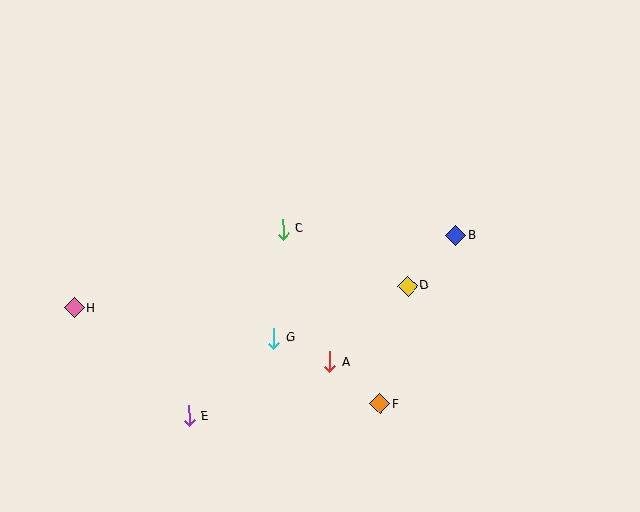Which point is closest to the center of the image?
Point C at (283, 229) is closest to the center.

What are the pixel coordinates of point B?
Point B is at (456, 235).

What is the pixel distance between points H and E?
The distance between H and E is 158 pixels.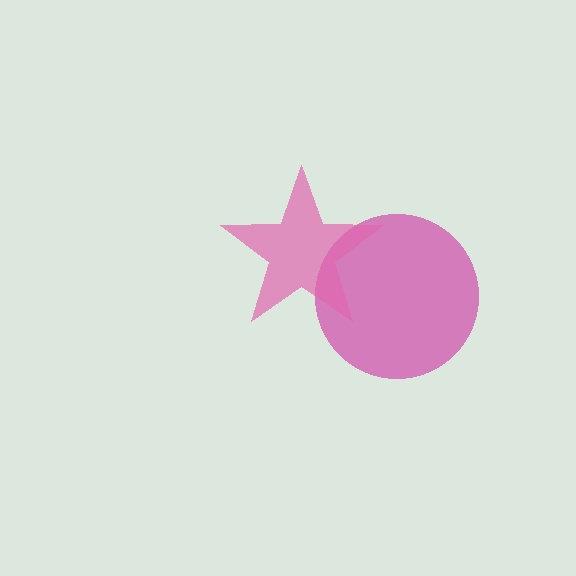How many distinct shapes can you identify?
There are 2 distinct shapes: a magenta circle, a pink star.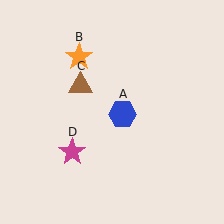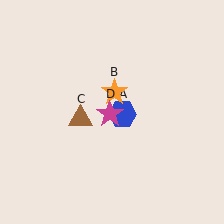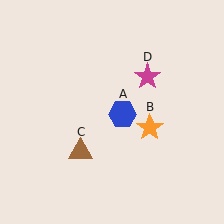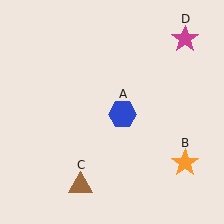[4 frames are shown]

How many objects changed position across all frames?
3 objects changed position: orange star (object B), brown triangle (object C), magenta star (object D).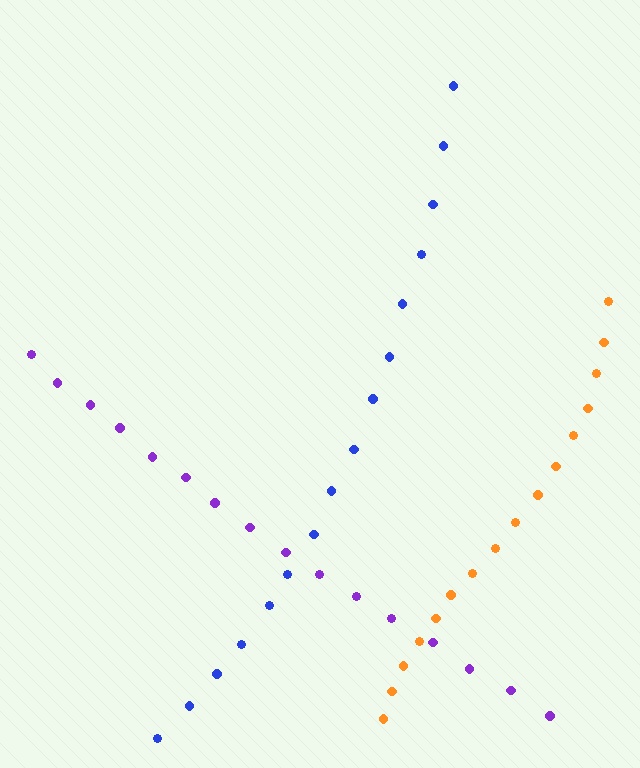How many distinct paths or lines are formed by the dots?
There are 3 distinct paths.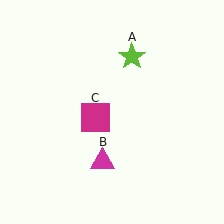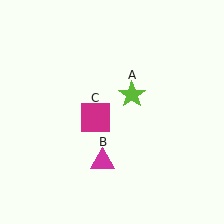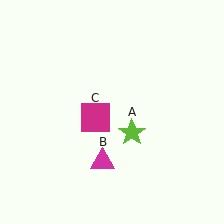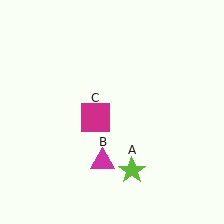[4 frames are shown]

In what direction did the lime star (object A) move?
The lime star (object A) moved down.